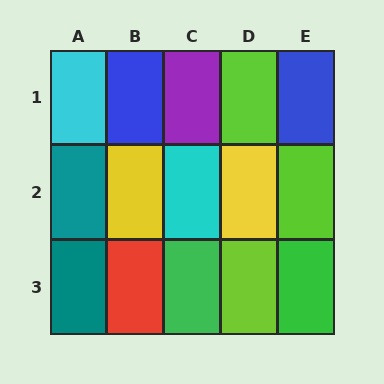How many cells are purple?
1 cell is purple.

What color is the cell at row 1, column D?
Lime.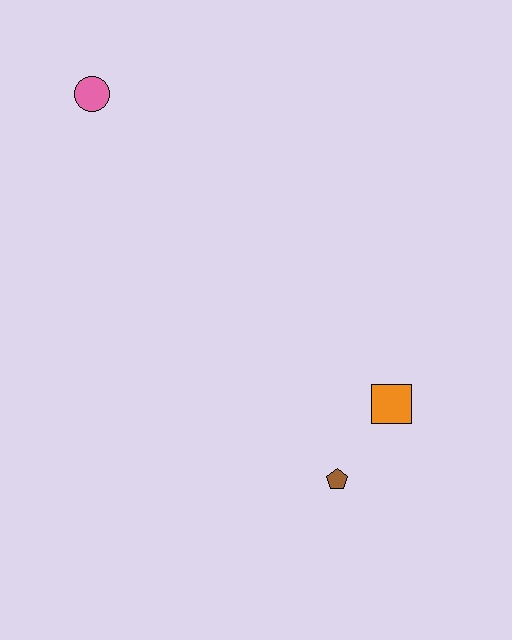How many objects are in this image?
There are 3 objects.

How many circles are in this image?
There is 1 circle.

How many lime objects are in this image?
There are no lime objects.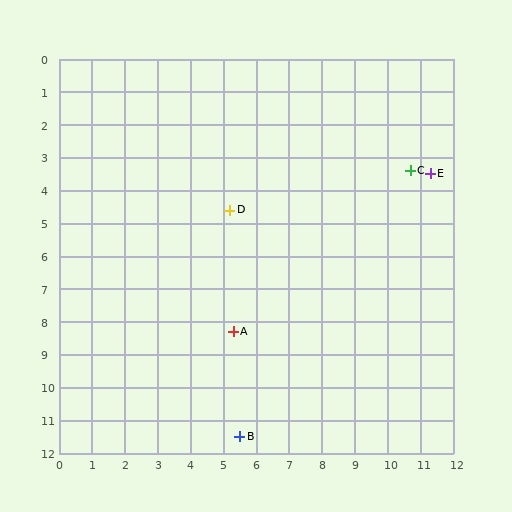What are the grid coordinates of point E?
Point E is at approximately (11.3, 3.5).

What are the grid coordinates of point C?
Point C is at approximately (10.7, 3.4).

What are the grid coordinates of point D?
Point D is at approximately (5.2, 4.6).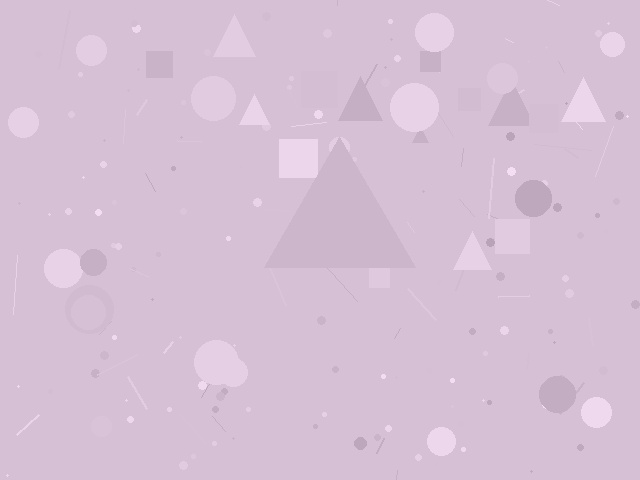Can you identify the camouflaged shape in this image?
The camouflaged shape is a triangle.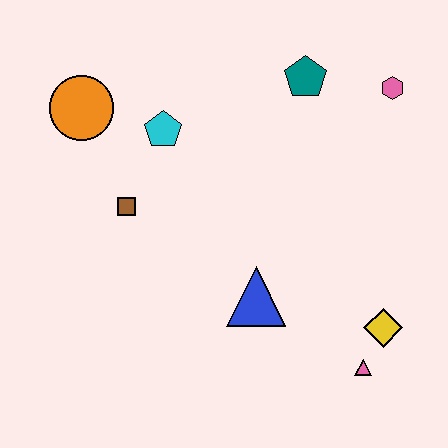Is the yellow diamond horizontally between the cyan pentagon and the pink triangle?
No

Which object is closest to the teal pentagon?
The pink hexagon is closest to the teal pentagon.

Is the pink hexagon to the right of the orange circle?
Yes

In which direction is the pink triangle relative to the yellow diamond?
The pink triangle is below the yellow diamond.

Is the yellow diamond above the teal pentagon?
No